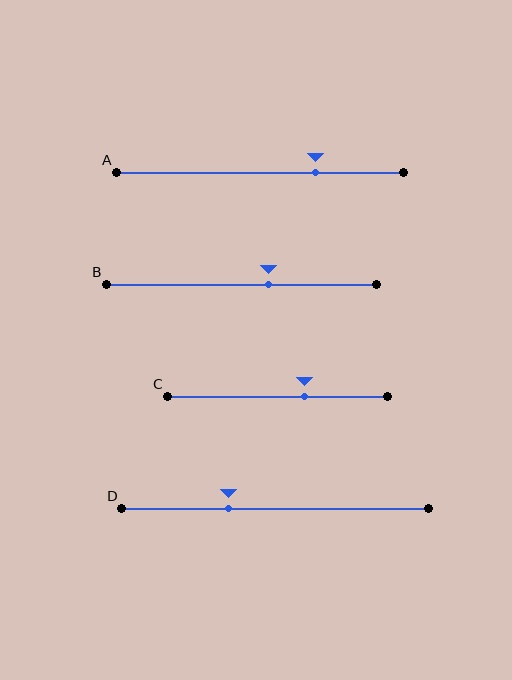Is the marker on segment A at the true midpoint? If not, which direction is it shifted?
No, the marker on segment A is shifted to the right by about 19% of the segment length.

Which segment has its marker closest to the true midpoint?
Segment B has its marker closest to the true midpoint.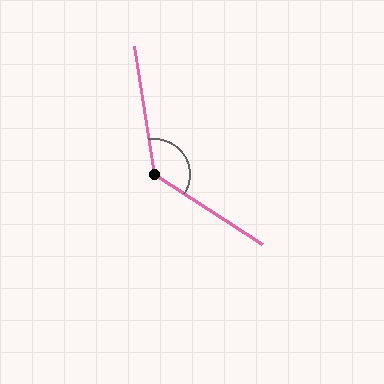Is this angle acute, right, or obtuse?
It is obtuse.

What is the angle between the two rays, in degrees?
Approximately 131 degrees.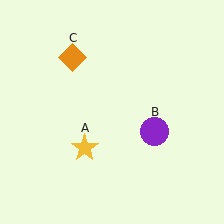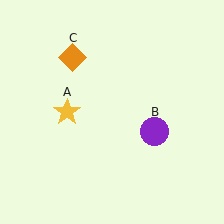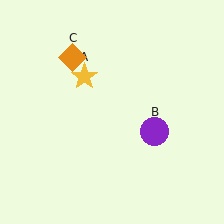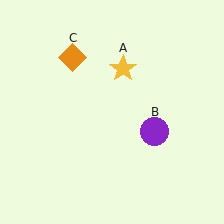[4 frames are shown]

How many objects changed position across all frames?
1 object changed position: yellow star (object A).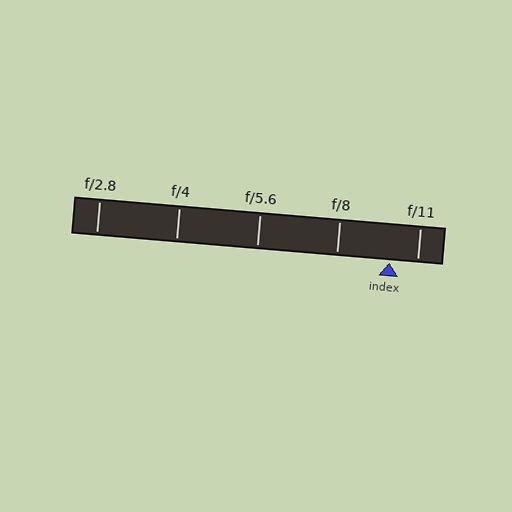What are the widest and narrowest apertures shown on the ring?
The widest aperture shown is f/2.8 and the narrowest is f/11.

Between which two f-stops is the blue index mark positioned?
The index mark is between f/8 and f/11.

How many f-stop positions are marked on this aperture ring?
There are 5 f-stop positions marked.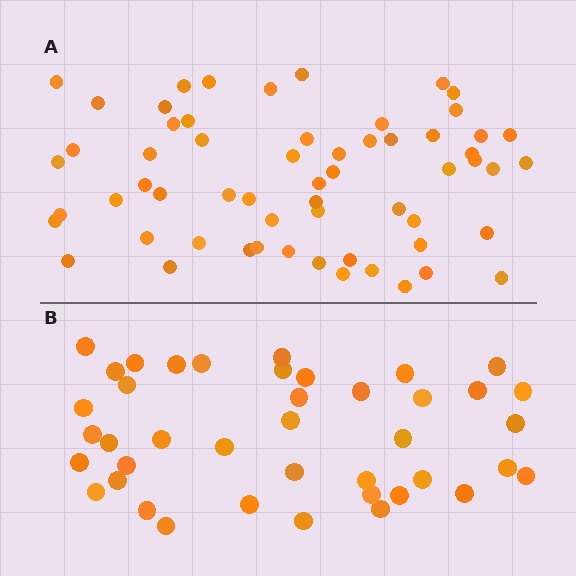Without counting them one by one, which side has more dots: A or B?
Region A (the top region) has more dots.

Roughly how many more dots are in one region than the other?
Region A has approximately 20 more dots than region B.